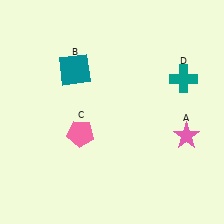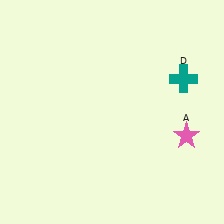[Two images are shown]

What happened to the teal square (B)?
The teal square (B) was removed in Image 2. It was in the top-left area of Image 1.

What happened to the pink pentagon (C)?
The pink pentagon (C) was removed in Image 2. It was in the bottom-left area of Image 1.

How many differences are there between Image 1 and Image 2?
There are 2 differences between the two images.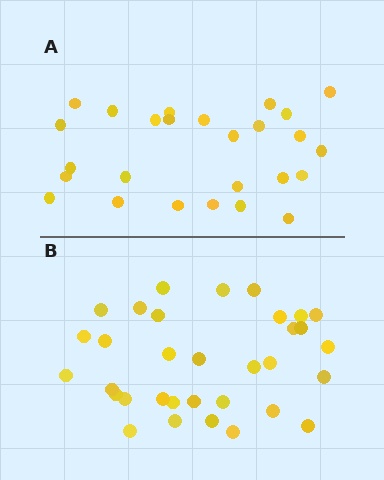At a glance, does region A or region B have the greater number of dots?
Region B (the bottom region) has more dots.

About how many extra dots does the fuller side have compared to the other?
Region B has roughly 8 or so more dots than region A.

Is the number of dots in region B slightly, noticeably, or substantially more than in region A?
Region B has noticeably more, but not dramatically so. The ratio is roughly 1.3 to 1.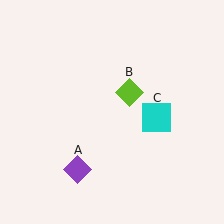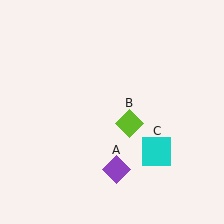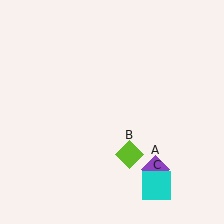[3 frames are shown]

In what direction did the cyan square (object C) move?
The cyan square (object C) moved down.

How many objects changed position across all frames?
3 objects changed position: purple diamond (object A), lime diamond (object B), cyan square (object C).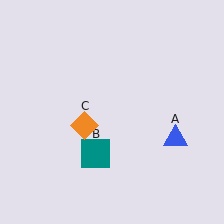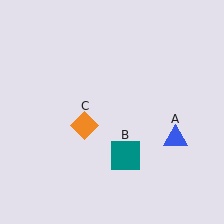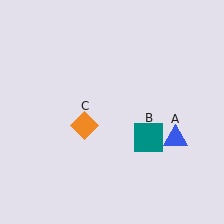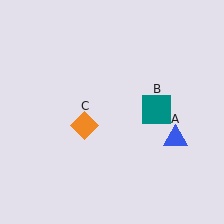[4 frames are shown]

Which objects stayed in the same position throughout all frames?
Blue triangle (object A) and orange diamond (object C) remained stationary.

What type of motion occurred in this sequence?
The teal square (object B) rotated counterclockwise around the center of the scene.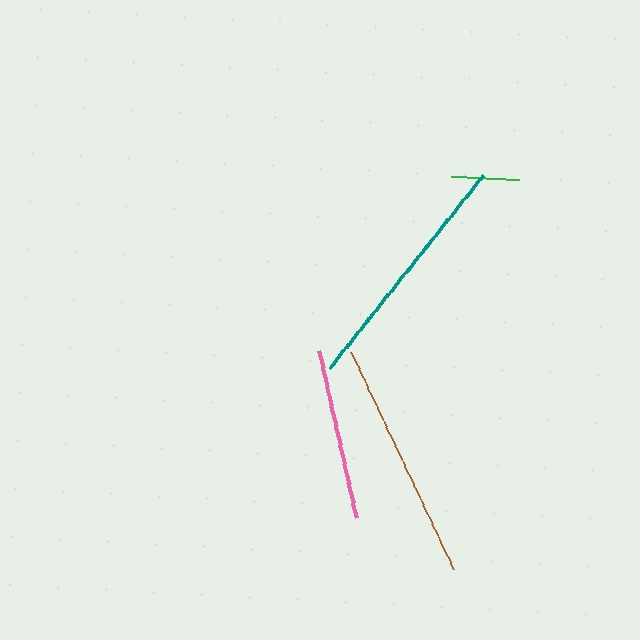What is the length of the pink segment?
The pink segment is approximately 172 pixels long.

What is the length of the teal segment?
The teal segment is approximately 246 pixels long.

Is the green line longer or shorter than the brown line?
The brown line is longer than the green line.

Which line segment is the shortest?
The green line is the shortest at approximately 69 pixels.